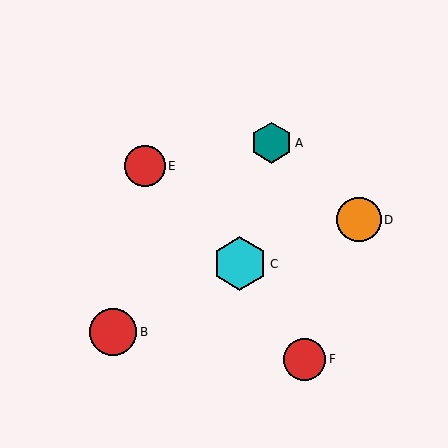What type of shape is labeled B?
Shape B is a red circle.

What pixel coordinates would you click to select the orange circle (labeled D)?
Click at (359, 220) to select the orange circle D.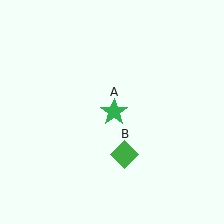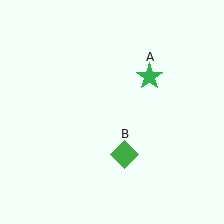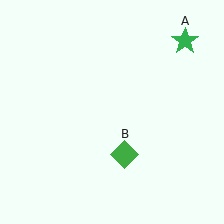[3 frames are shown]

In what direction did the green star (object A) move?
The green star (object A) moved up and to the right.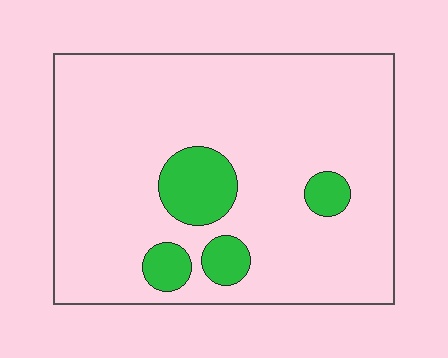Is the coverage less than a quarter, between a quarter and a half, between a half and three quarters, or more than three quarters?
Less than a quarter.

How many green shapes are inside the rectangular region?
4.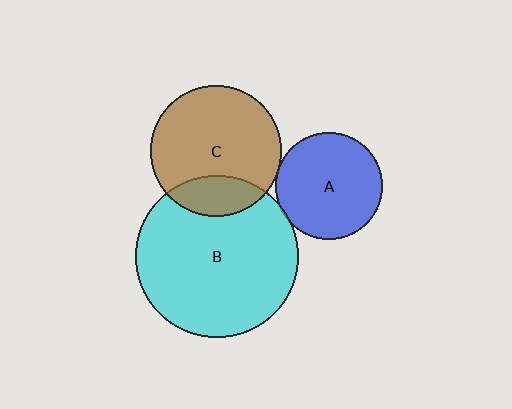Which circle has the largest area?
Circle B (cyan).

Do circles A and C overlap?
Yes.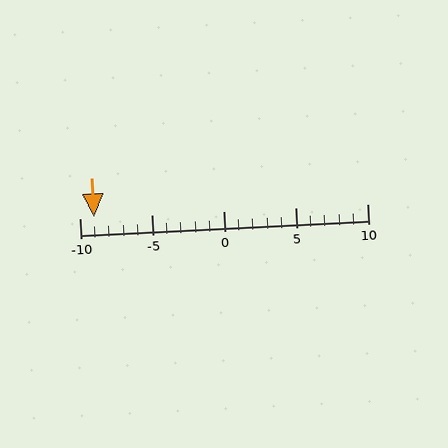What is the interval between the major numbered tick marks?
The major tick marks are spaced 5 units apart.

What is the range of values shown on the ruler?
The ruler shows values from -10 to 10.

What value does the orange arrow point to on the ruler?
The orange arrow points to approximately -9.